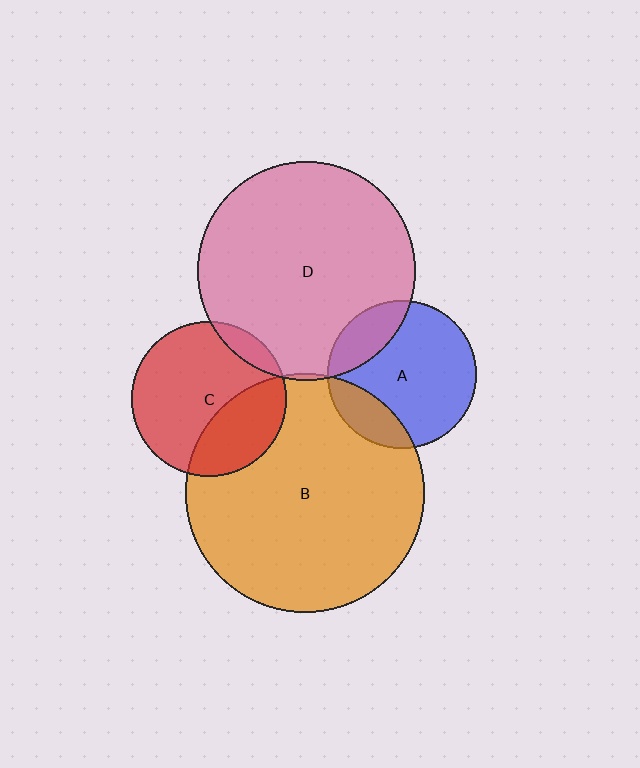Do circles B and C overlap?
Yes.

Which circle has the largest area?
Circle B (orange).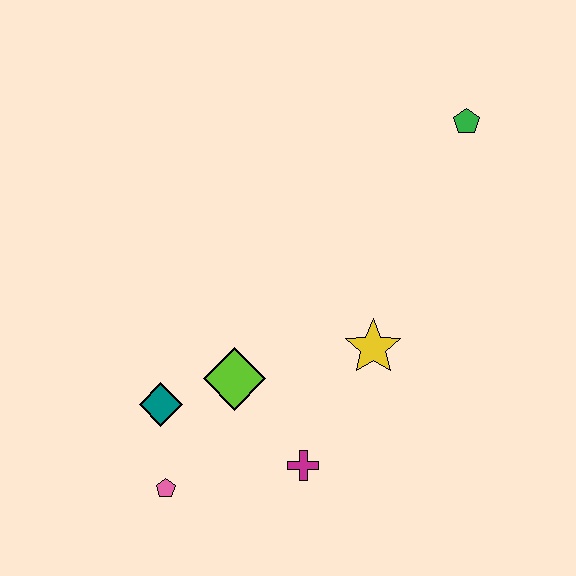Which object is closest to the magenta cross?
The lime diamond is closest to the magenta cross.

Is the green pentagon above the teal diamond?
Yes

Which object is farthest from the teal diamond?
The green pentagon is farthest from the teal diamond.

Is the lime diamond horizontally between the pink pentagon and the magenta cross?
Yes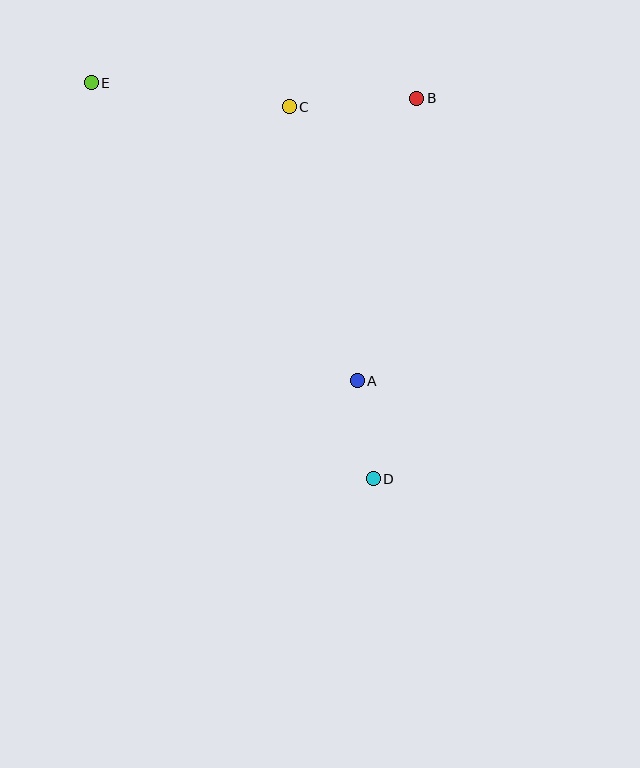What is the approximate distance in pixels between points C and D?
The distance between C and D is approximately 382 pixels.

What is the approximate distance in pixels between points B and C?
The distance between B and C is approximately 128 pixels.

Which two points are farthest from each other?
Points D and E are farthest from each other.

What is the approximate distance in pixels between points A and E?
The distance between A and E is approximately 400 pixels.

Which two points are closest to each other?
Points A and D are closest to each other.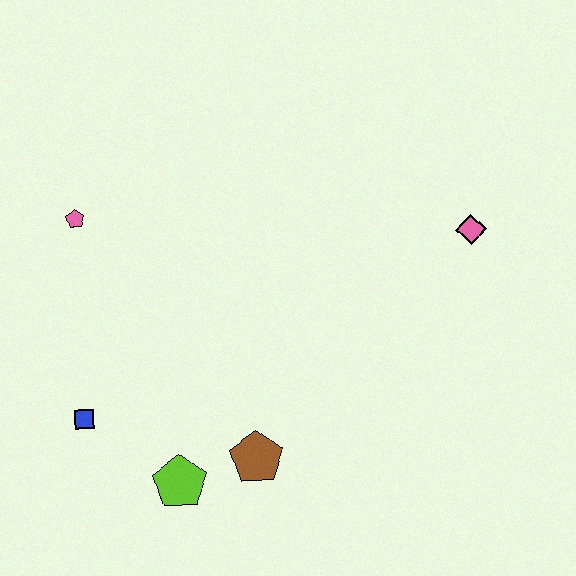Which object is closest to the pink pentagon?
The blue square is closest to the pink pentagon.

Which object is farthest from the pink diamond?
The blue square is farthest from the pink diamond.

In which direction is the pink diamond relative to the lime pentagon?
The pink diamond is to the right of the lime pentagon.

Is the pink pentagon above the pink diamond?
Yes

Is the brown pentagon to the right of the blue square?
Yes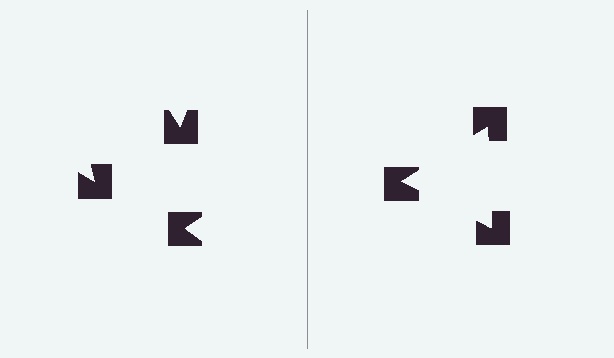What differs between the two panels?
The notched squares are positioned identically on both sides; only the wedge orientations differ. On the right they align to a triangle; on the left they are misaligned.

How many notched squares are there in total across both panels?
6 — 3 on each side.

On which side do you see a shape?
An illusory triangle appears on the right side. On the left side the wedge cuts are rotated, so no coherent shape forms.